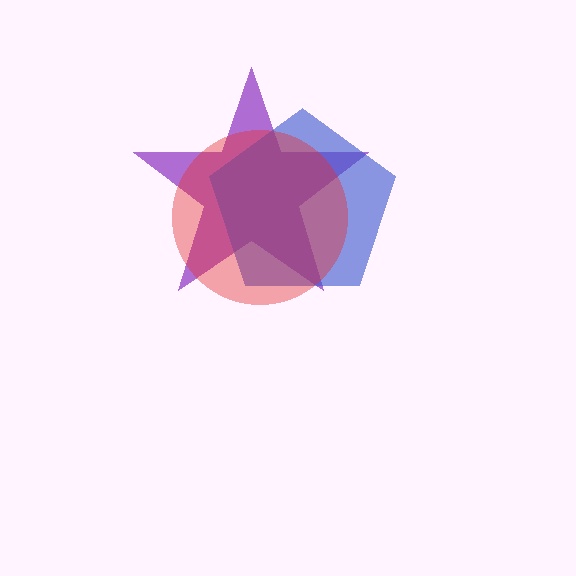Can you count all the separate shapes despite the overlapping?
Yes, there are 3 separate shapes.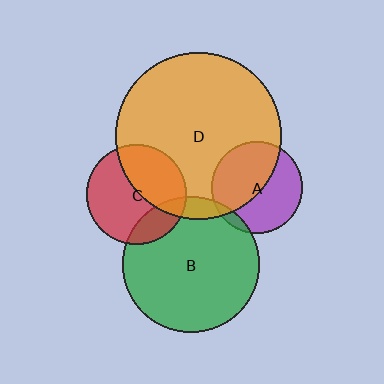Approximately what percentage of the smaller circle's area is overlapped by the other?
Approximately 10%.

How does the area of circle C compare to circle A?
Approximately 1.2 times.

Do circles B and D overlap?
Yes.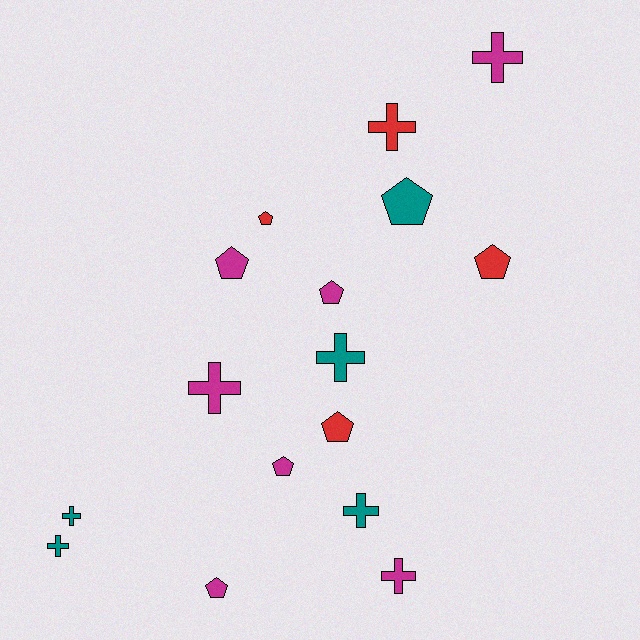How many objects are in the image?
There are 16 objects.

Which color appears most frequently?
Magenta, with 7 objects.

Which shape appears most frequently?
Pentagon, with 8 objects.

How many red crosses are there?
There is 1 red cross.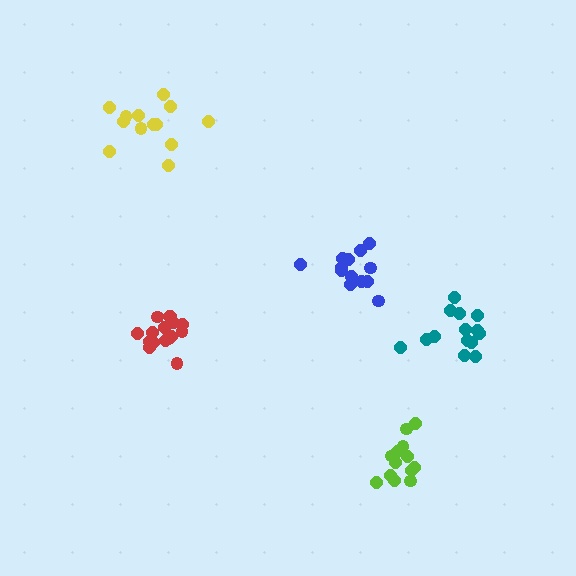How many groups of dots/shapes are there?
There are 5 groups.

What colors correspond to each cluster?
The clusters are colored: blue, red, teal, yellow, lime.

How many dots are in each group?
Group 1: 13 dots, Group 2: 16 dots, Group 3: 14 dots, Group 4: 13 dots, Group 5: 13 dots (69 total).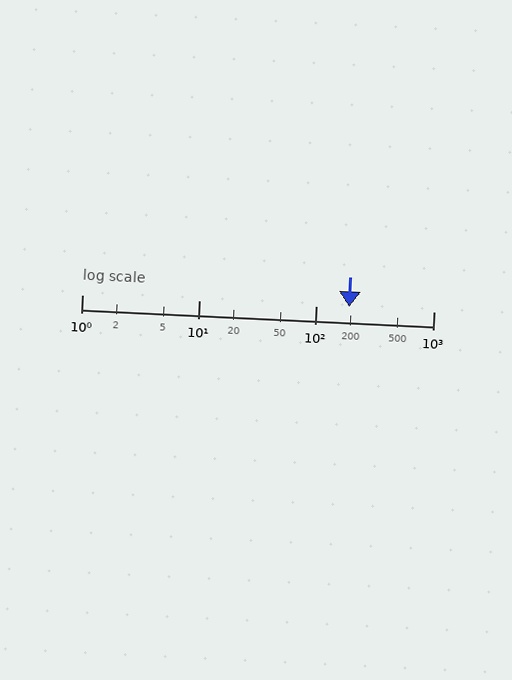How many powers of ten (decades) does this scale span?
The scale spans 3 decades, from 1 to 1000.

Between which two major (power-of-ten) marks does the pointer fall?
The pointer is between 100 and 1000.